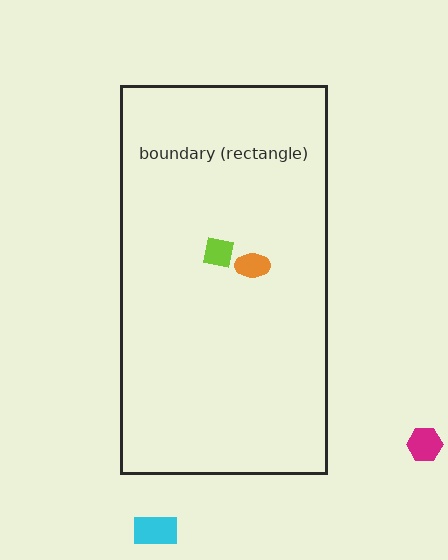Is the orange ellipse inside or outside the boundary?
Inside.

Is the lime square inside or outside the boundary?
Inside.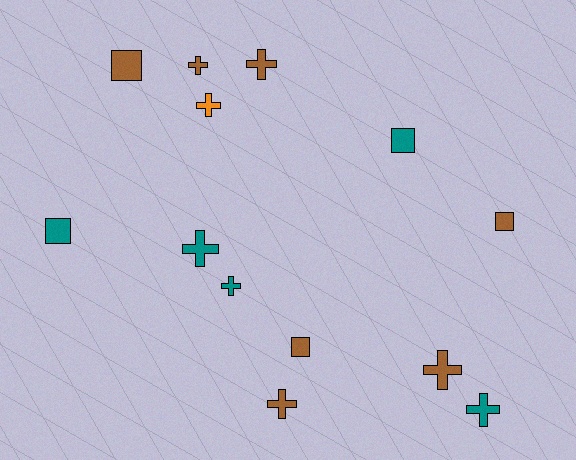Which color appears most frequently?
Brown, with 7 objects.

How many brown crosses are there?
There are 4 brown crosses.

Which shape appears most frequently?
Cross, with 8 objects.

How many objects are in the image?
There are 13 objects.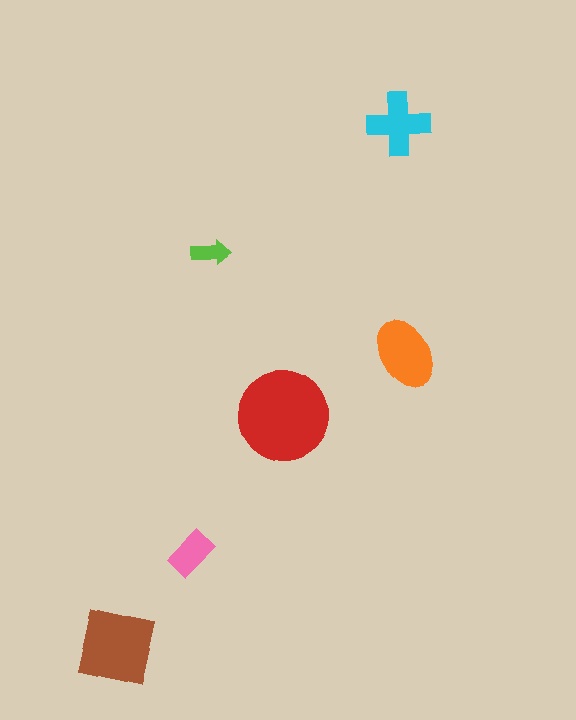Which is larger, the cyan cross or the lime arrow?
The cyan cross.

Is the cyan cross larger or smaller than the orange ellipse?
Smaller.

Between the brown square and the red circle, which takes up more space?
The red circle.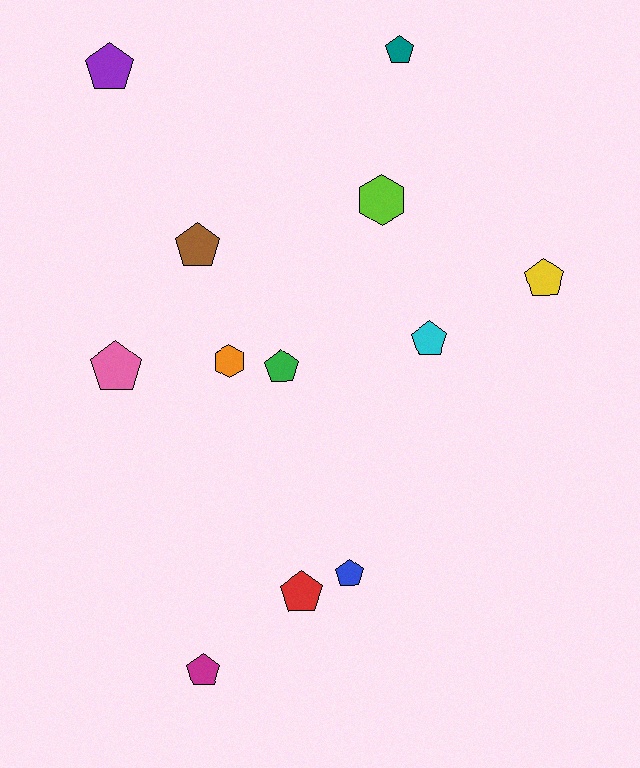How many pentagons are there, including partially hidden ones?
There are 10 pentagons.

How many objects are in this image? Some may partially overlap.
There are 12 objects.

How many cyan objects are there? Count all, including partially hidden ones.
There is 1 cyan object.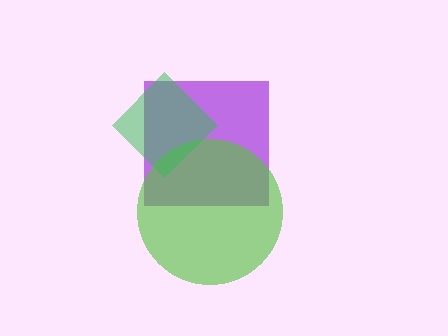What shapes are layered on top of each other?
The layered shapes are: a purple square, a lime circle, a green diamond.